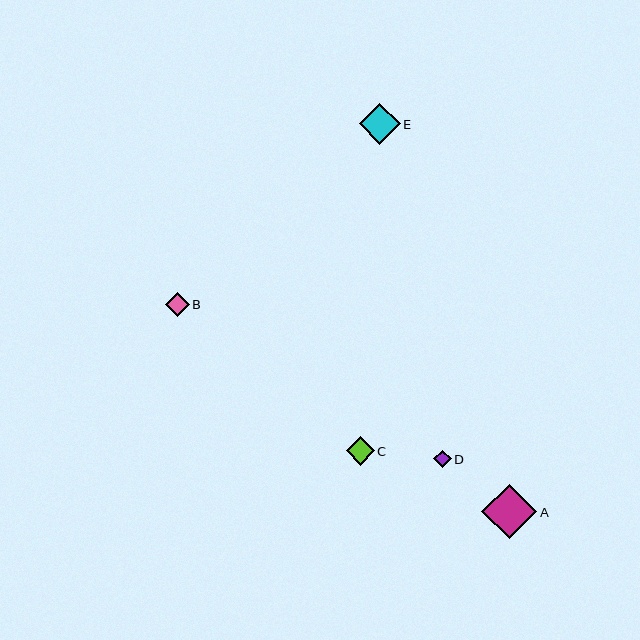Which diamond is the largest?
Diamond A is the largest with a size of approximately 55 pixels.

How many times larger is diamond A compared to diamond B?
Diamond A is approximately 2.3 times the size of diamond B.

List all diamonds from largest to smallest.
From largest to smallest: A, E, C, B, D.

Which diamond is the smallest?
Diamond D is the smallest with a size of approximately 18 pixels.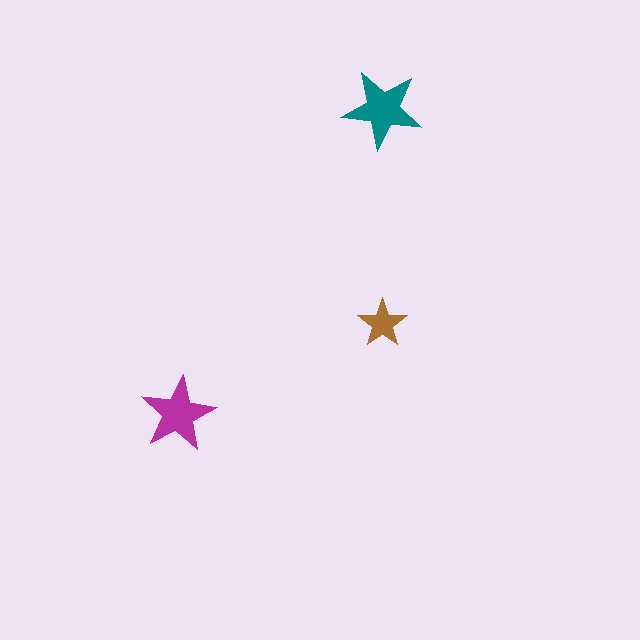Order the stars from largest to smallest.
the teal one, the magenta one, the brown one.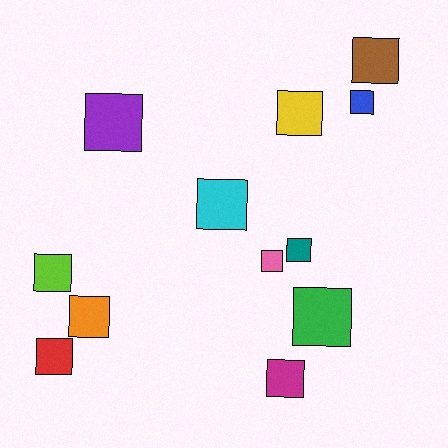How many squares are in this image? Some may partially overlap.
There are 12 squares.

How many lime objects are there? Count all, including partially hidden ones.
There is 1 lime object.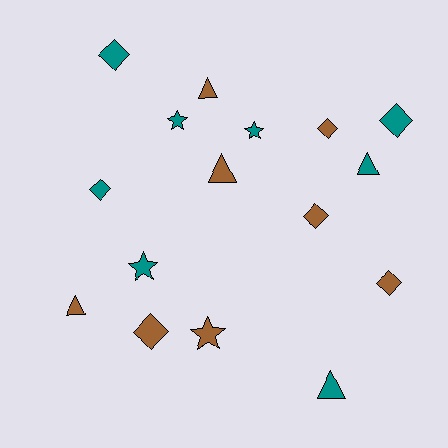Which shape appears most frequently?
Diamond, with 7 objects.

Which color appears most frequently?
Brown, with 8 objects.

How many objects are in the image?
There are 16 objects.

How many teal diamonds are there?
There are 3 teal diamonds.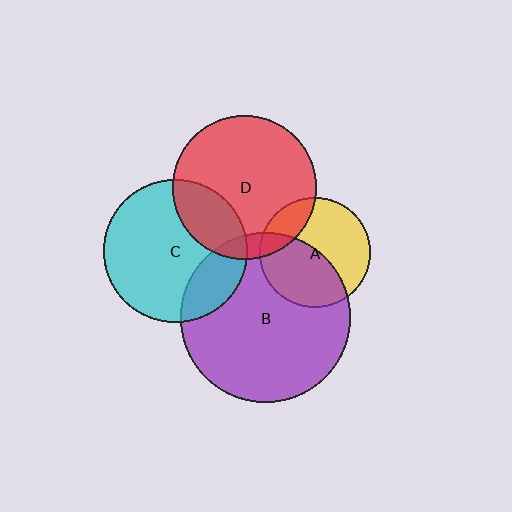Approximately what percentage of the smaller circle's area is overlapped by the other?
Approximately 45%.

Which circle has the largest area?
Circle B (purple).